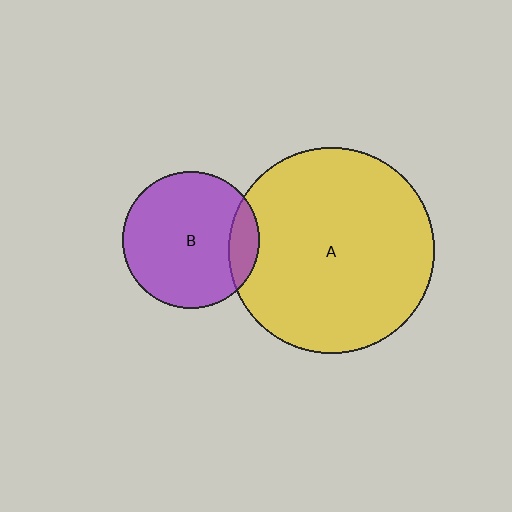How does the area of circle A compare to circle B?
Approximately 2.3 times.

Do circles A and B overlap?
Yes.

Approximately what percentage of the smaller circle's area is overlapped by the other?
Approximately 15%.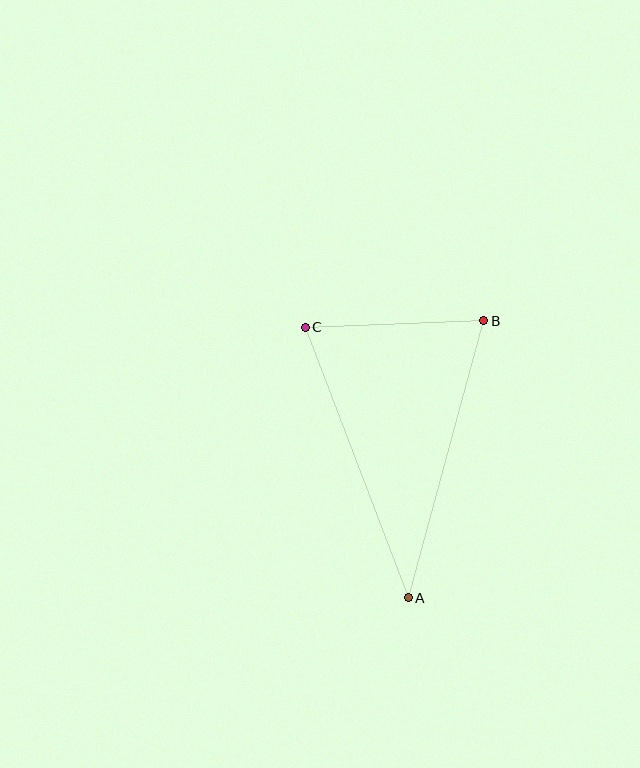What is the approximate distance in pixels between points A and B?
The distance between A and B is approximately 287 pixels.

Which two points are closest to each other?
Points B and C are closest to each other.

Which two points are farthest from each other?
Points A and C are farthest from each other.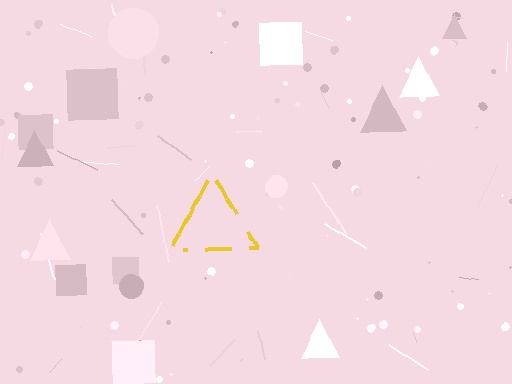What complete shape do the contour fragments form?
The contour fragments form a triangle.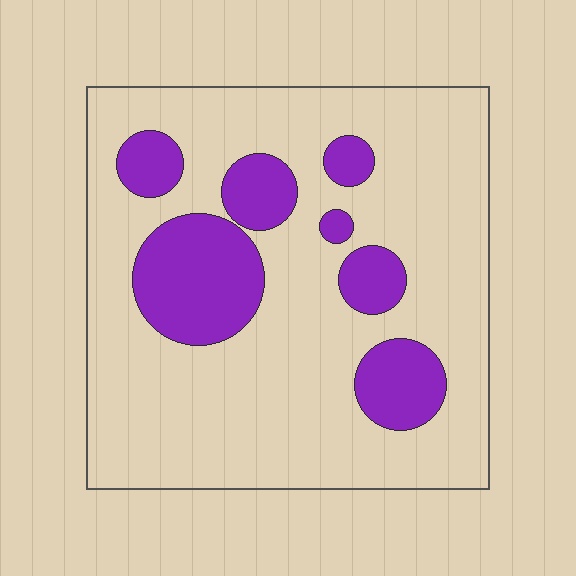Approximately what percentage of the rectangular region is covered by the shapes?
Approximately 20%.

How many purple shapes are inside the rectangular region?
7.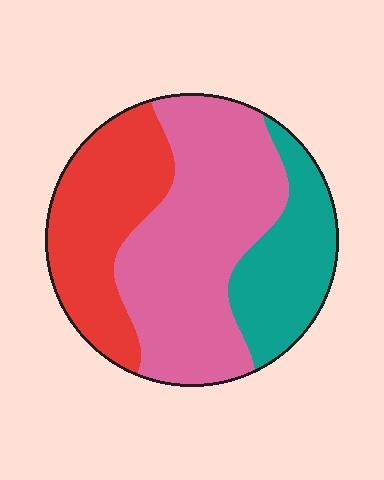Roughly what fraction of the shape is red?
Red takes up about one third (1/3) of the shape.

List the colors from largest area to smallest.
From largest to smallest: pink, red, teal.